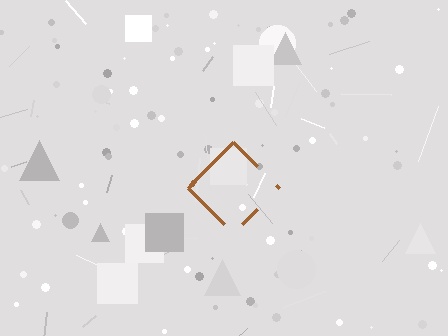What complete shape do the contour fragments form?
The contour fragments form a diamond.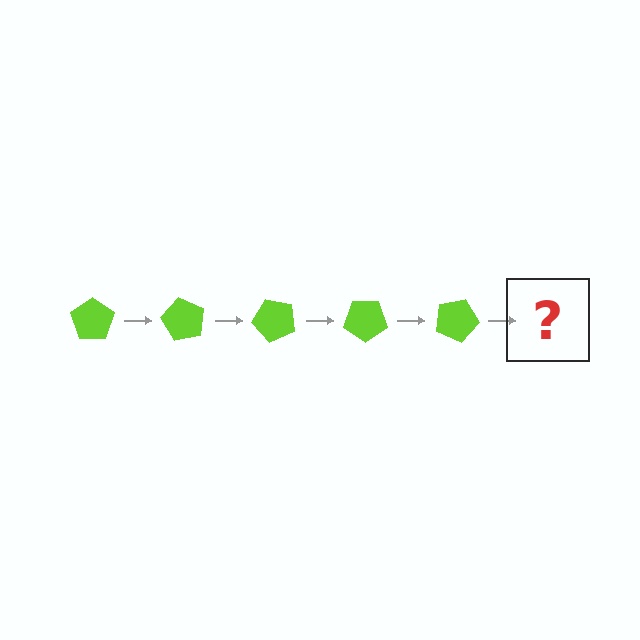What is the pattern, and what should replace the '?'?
The pattern is that the pentagon rotates 60 degrees each step. The '?' should be a lime pentagon rotated 300 degrees.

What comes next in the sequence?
The next element should be a lime pentagon rotated 300 degrees.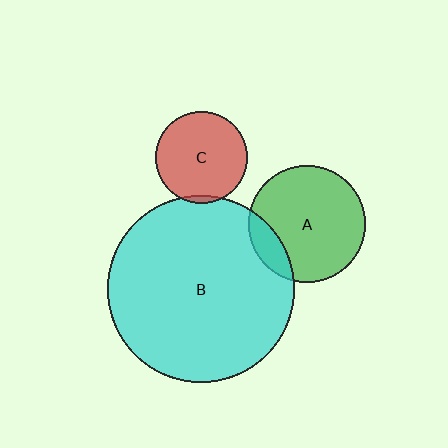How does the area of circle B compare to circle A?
Approximately 2.6 times.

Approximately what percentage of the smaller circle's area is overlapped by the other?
Approximately 15%.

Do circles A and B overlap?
Yes.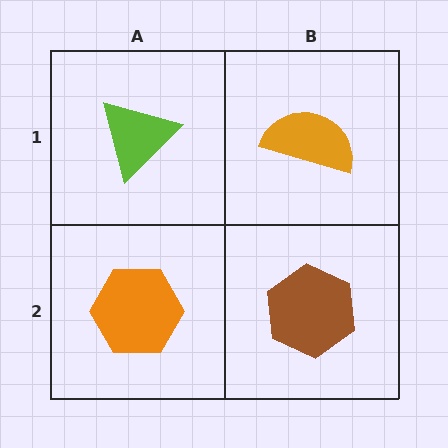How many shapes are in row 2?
2 shapes.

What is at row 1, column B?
An orange semicircle.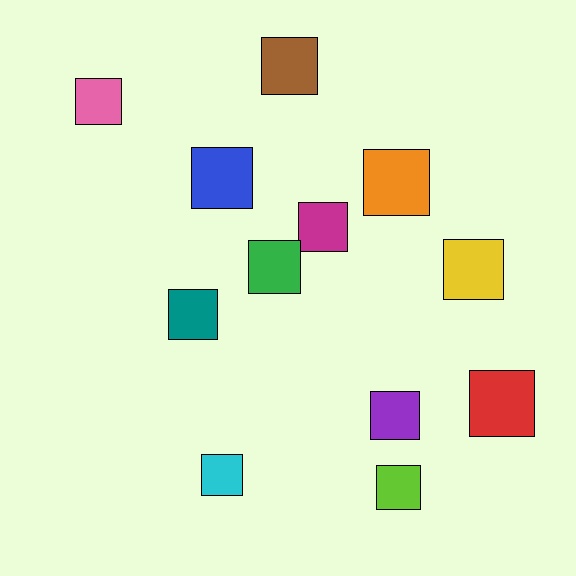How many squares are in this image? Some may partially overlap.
There are 12 squares.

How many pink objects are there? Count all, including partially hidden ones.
There is 1 pink object.